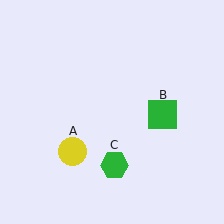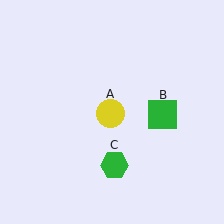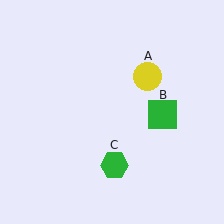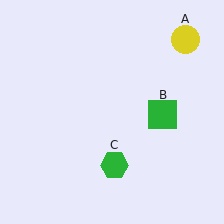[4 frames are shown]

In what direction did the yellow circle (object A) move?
The yellow circle (object A) moved up and to the right.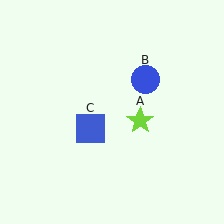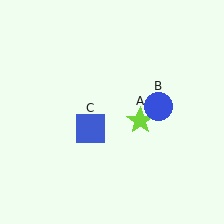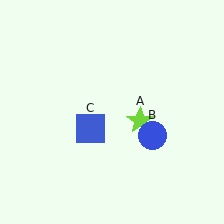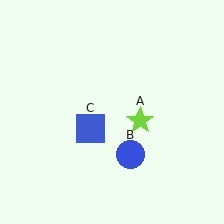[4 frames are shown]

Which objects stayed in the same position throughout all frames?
Lime star (object A) and blue square (object C) remained stationary.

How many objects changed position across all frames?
1 object changed position: blue circle (object B).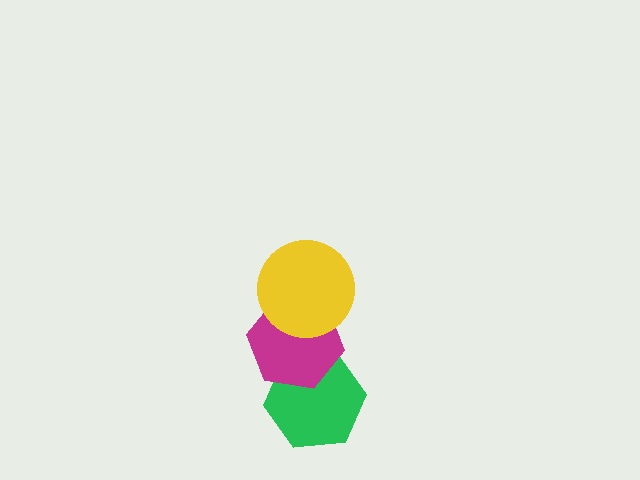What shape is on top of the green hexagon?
The magenta hexagon is on top of the green hexagon.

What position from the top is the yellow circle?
The yellow circle is 1st from the top.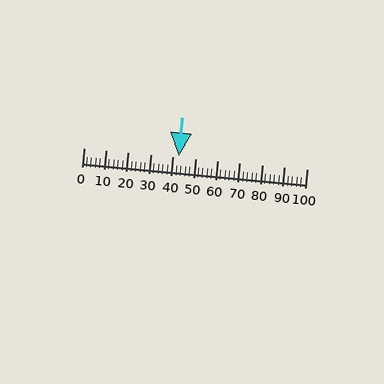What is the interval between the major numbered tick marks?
The major tick marks are spaced 10 units apart.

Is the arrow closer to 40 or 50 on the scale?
The arrow is closer to 40.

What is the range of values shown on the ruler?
The ruler shows values from 0 to 100.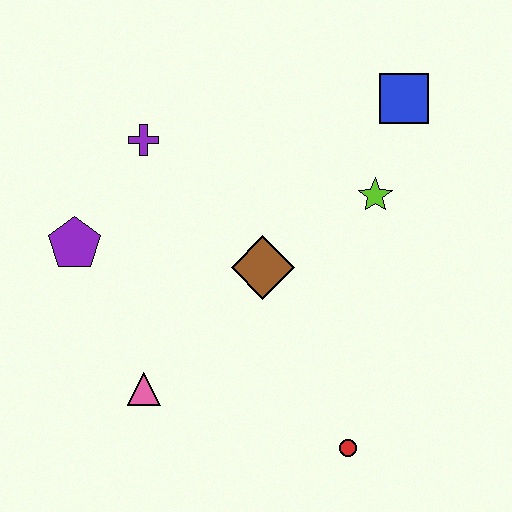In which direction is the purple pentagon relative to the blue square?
The purple pentagon is to the left of the blue square.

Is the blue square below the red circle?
No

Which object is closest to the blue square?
The lime star is closest to the blue square.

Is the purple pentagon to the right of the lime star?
No